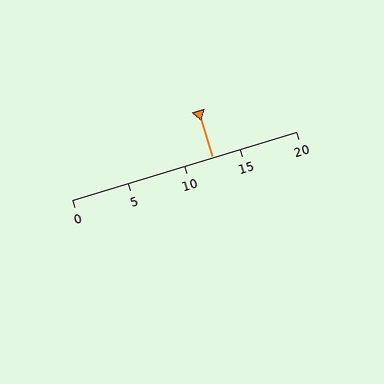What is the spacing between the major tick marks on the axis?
The major ticks are spaced 5 apart.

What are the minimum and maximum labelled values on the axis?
The axis runs from 0 to 20.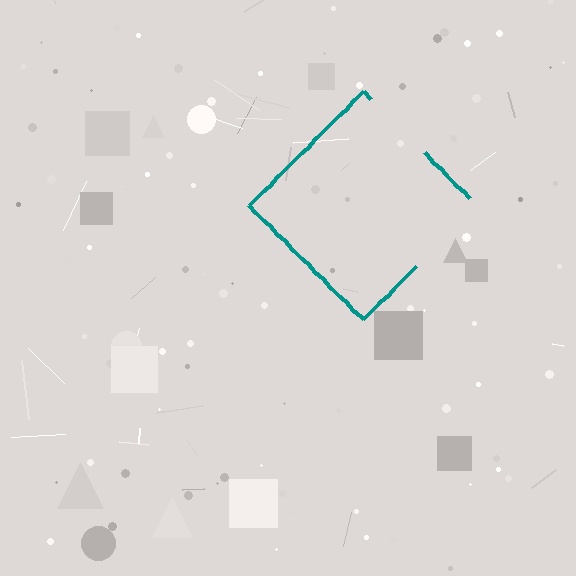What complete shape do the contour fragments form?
The contour fragments form a diamond.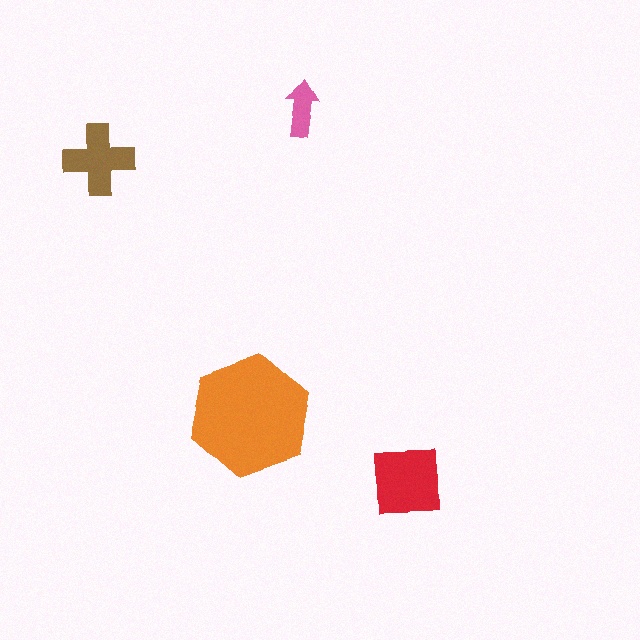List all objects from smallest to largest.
The pink arrow, the brown cross, the red square, the orange hexagon.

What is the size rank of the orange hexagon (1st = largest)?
1st.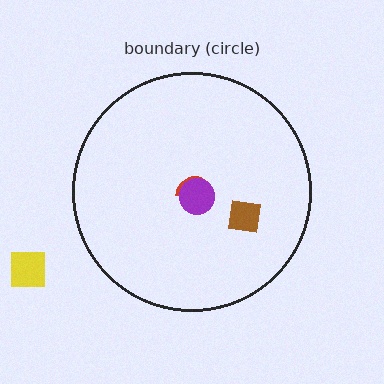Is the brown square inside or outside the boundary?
Inside.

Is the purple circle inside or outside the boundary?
Inside.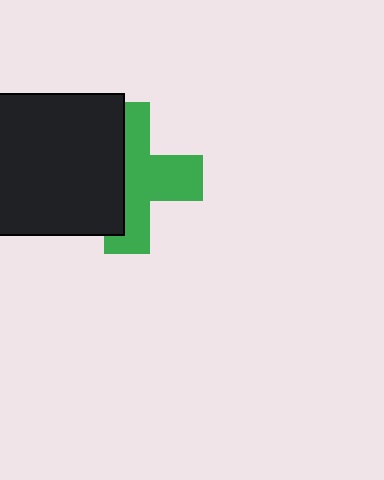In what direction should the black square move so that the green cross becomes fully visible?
The black square should move left. That is the shortest direction to clear the overlap and leave the green cross fully visible.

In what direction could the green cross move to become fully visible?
The green cross could move right. That would shift it out from behind the black square entirely.